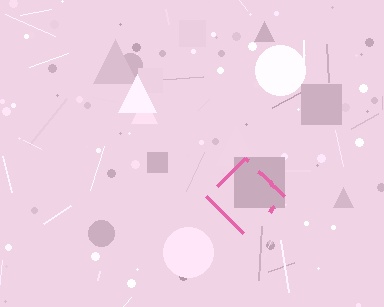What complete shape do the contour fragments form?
The contour fragments form a diamond.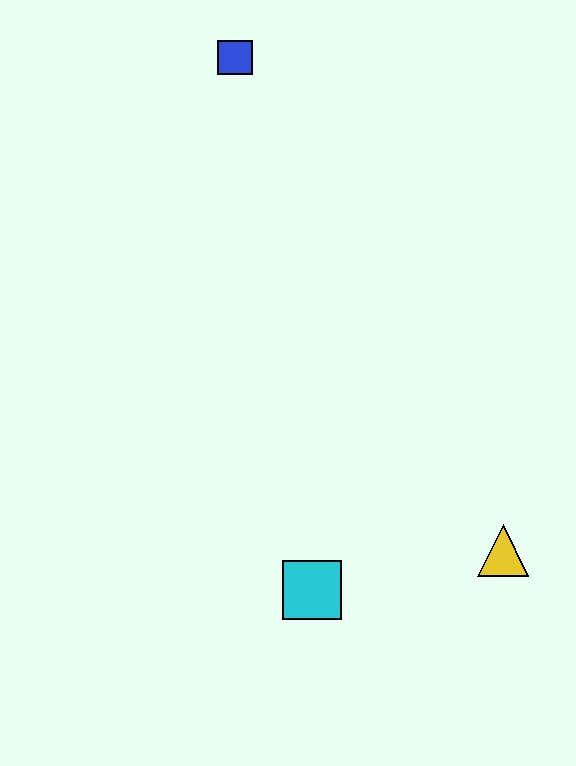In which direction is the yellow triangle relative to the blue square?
The yellow triangle is below the blue square.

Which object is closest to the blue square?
The cyan square is closest to the blue square.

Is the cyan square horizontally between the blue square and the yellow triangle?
Yes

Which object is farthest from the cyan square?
The blue square is farthest from the cyan square.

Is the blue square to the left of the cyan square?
Yes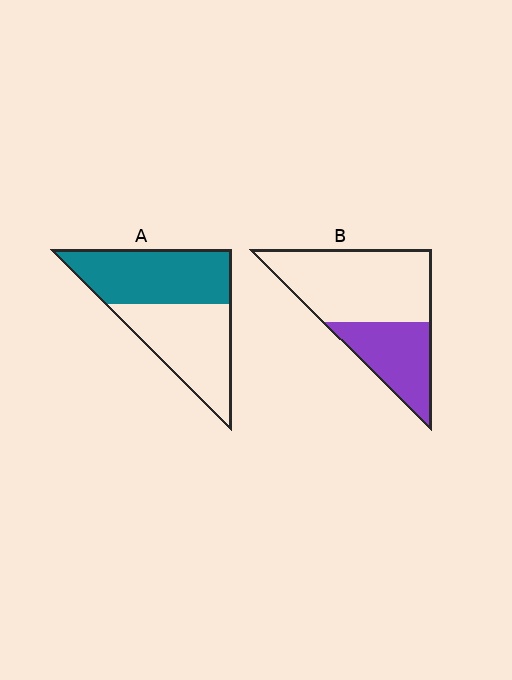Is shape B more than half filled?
No.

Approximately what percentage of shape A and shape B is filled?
A is approximately 50% and B is approximately 35%.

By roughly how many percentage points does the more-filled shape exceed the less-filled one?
By roughly 15 percentage points (A over B).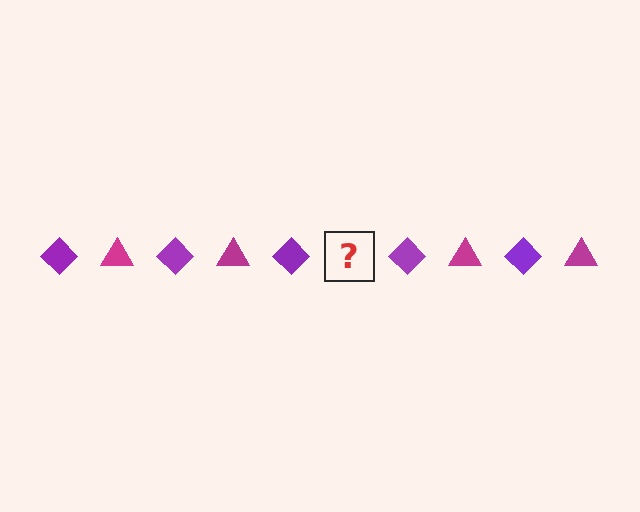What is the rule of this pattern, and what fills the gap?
The rule is that the pattern alternates between purple diamond and magenta triangle. The gap should be filled with a magenta triangle.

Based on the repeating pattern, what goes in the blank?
The blank should be a magenta triangle.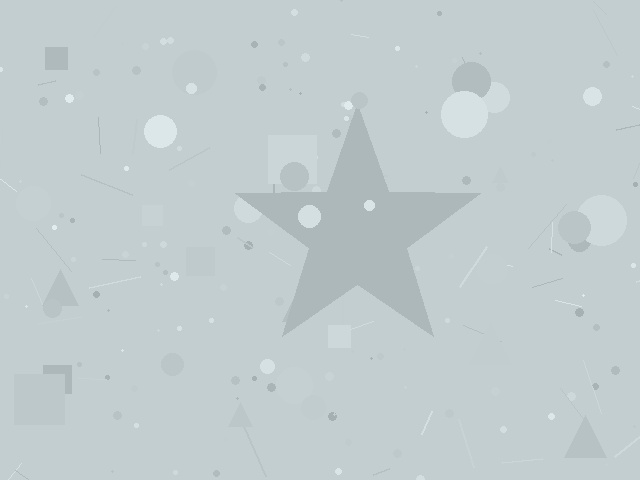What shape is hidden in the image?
A star is hidden in the image.